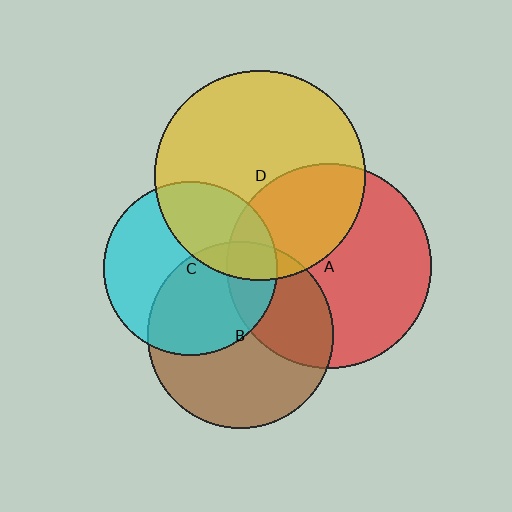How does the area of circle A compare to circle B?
Approximately 1.2 times.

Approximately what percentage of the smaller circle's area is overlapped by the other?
Approximately 20%.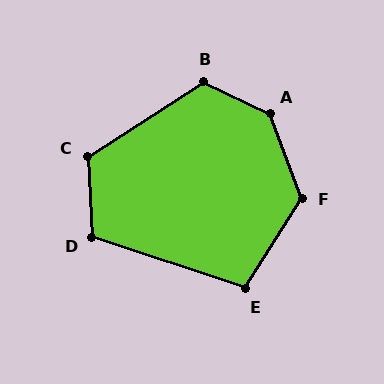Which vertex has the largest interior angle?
A, at approximately 136 degrees.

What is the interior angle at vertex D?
Approximately 111 degrees (obtuse).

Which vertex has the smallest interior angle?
E, at approximately 104 degrees.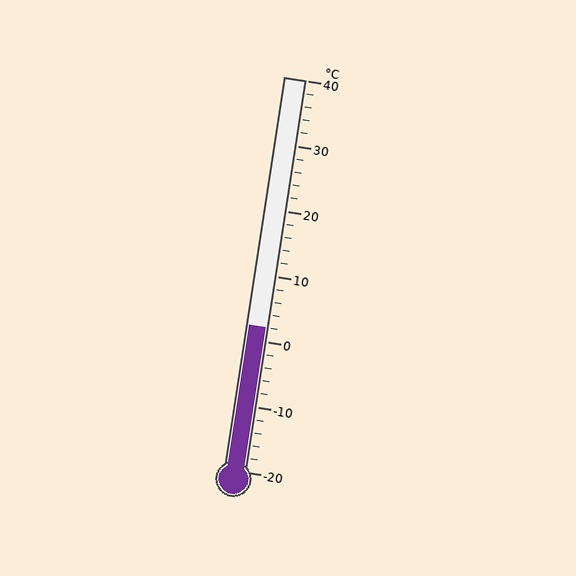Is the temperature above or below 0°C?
The temperature is above 0°C.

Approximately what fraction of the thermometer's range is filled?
The thermometer is filled to approximately 35% of its range.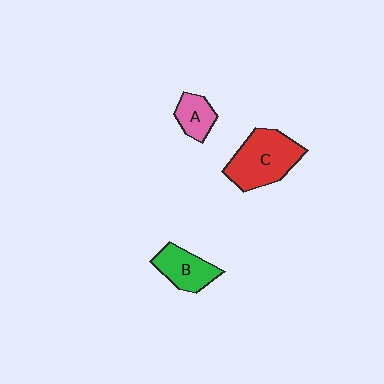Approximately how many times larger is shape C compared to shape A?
Approximately 2.3 times.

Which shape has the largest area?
Shape C (red).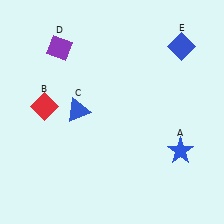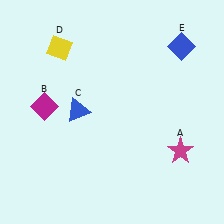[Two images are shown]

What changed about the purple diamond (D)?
In Image 1, D is purple. In Image 2, it changed to yellow.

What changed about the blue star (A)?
In Image 1, A is blue. In Image 2, it changed to magenta.